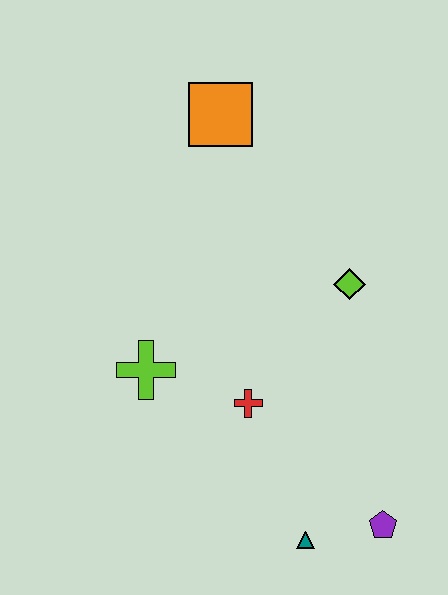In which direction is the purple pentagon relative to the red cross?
The purple pentagon is to the right of the red cross.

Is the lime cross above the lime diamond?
No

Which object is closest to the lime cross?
The red cross is closest to the lime cross.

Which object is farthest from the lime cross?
The purple pentagon is farthest from the lime cross.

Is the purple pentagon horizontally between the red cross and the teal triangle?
No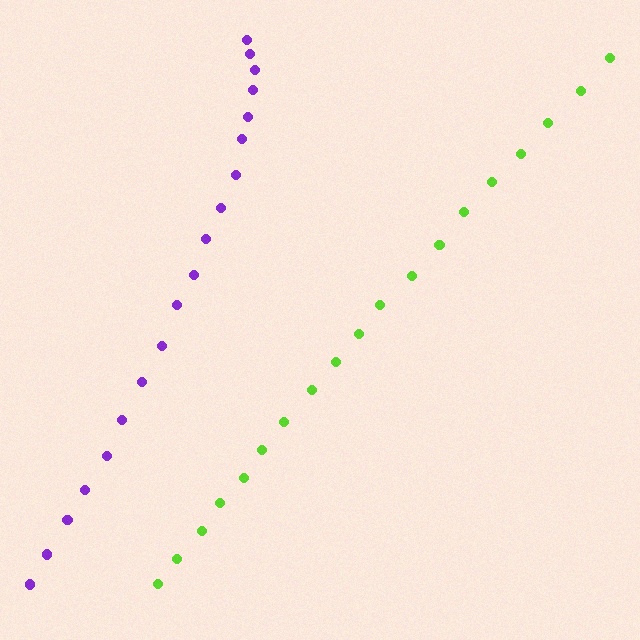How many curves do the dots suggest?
There are 2 distinct paths.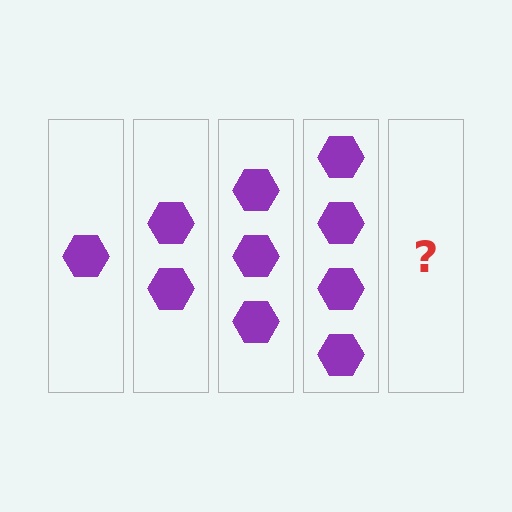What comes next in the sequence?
The next element should be 5 hexagons.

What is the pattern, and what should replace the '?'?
The pattern is that each step adds one more hexagon. The '?' should be 5 hexagons.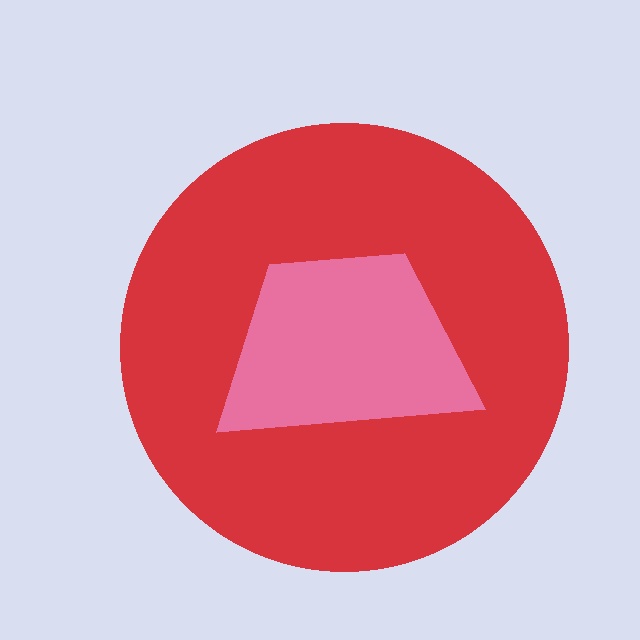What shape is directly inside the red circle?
The pink trapezoid.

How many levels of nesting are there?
2.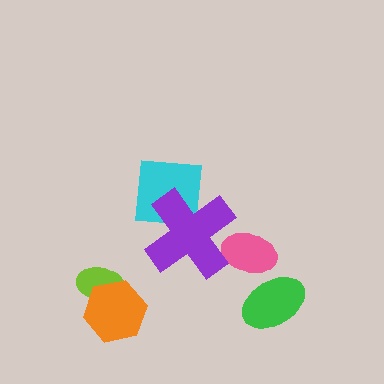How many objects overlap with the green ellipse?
1 object overlaps with the green ellipse.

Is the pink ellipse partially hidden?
Yes, it is partially covered by another shape.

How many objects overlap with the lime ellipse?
1 object overlaps with the lime ellipse.